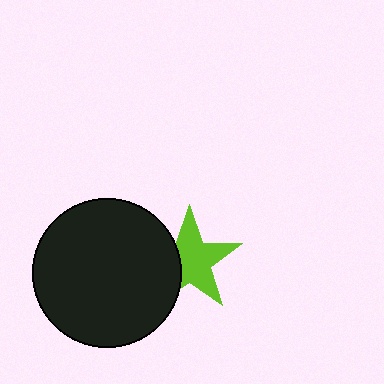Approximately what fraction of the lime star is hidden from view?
Roughly 32% of the lime star is hidden behind the black circle.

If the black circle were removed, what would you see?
You would see the complete lime star.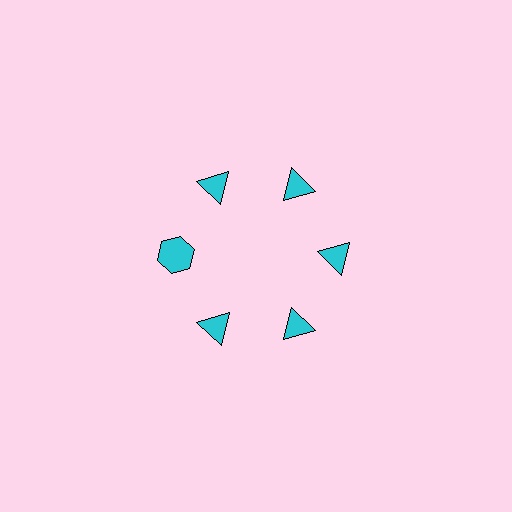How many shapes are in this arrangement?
There are 6 shapes arranged in a ring pattern.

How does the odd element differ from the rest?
It has a different shape: hexagon instead of triangle.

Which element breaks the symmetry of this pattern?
The cyan hexagon at roughly the 9 o'clock position breaks the symmetry. All other shapes are cyan triangles.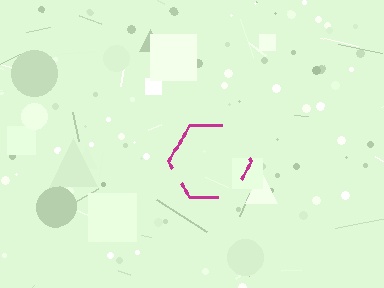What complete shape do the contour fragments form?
The contour fragments form a hexagon.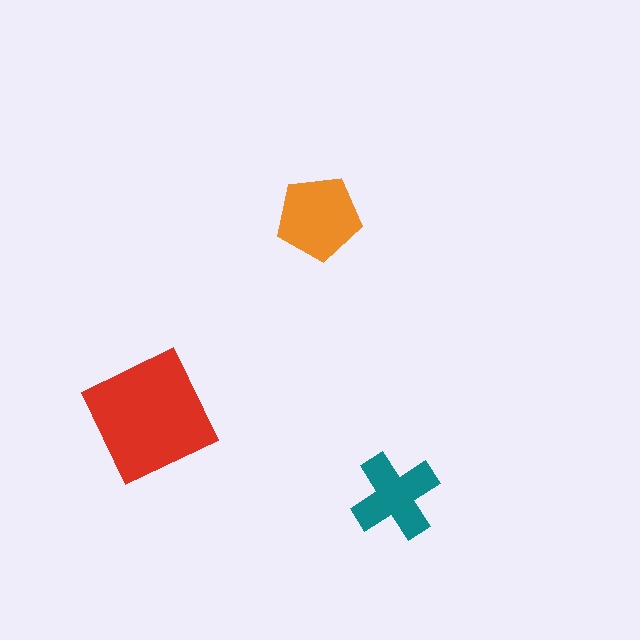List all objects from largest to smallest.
The red square, the orange pentagon, the teal cross.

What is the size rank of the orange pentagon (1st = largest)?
2nd.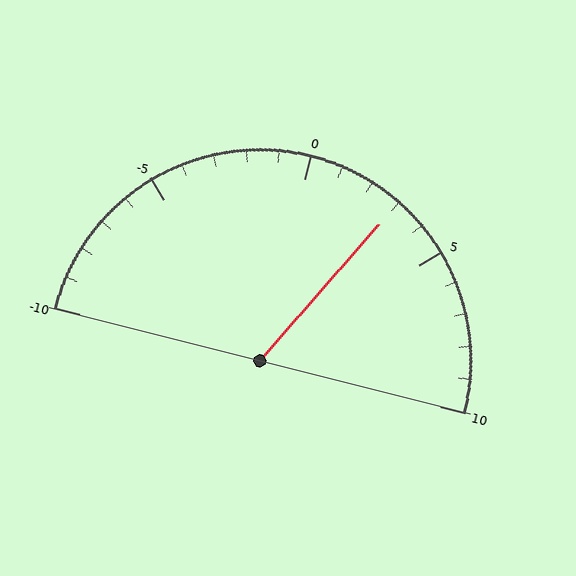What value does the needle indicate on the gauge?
The needle indicates approximately 3.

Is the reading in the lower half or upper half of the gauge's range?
The reading is in the upper half of the range (-10 to 10).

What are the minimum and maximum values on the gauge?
The gauge ranges from -10 to 10.